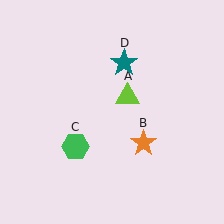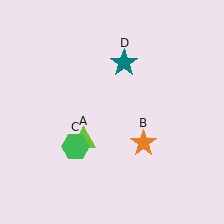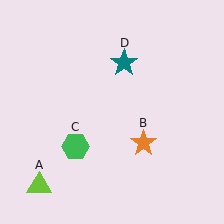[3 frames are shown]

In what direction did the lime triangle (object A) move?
The lime triangle (object A) moved down and to the left.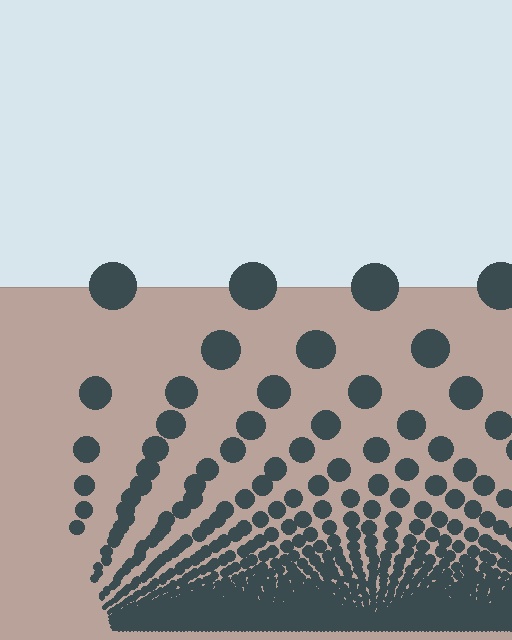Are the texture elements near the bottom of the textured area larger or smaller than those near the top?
Smaller. The gradient is inverted — elements near the bottom are smaller and denser.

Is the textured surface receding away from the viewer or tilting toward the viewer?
The surface appears to tilt toward the viewer. Texture elements get larger and sparser toward the top.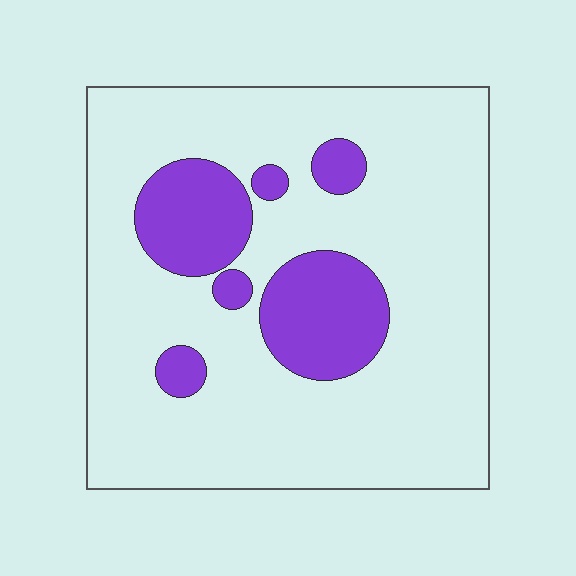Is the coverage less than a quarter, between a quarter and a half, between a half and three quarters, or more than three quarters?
Less than a quarter.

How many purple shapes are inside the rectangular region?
6.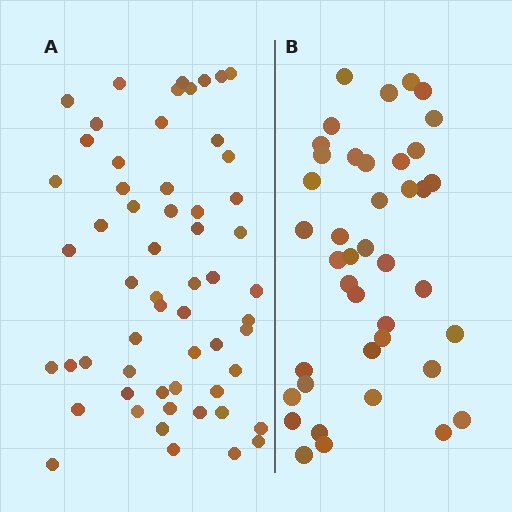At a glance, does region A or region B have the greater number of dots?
Region A (the left region) has more dots.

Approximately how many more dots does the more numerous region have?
Region A has approximately 15 more dots than region B.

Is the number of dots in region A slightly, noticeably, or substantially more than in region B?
Region A has noticeably more, but not dramatically so. The ratio is roughly 1.4 to 1.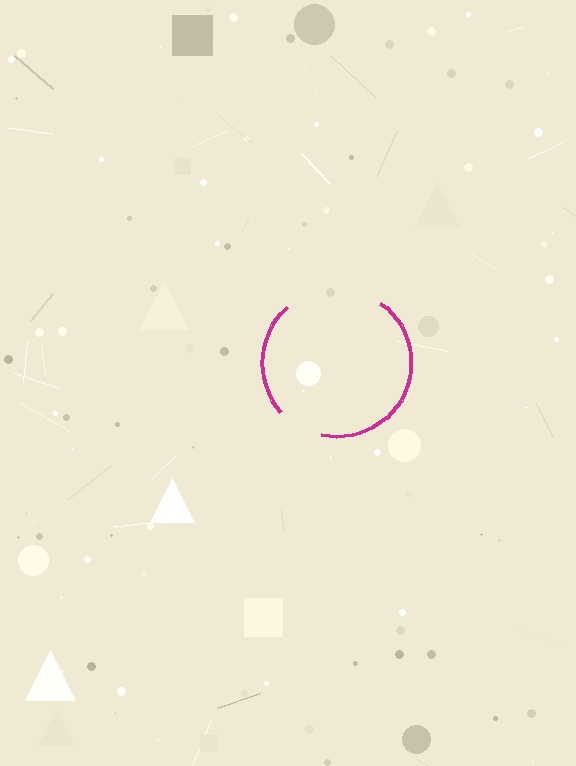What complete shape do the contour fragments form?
The contour fragments form a circle.